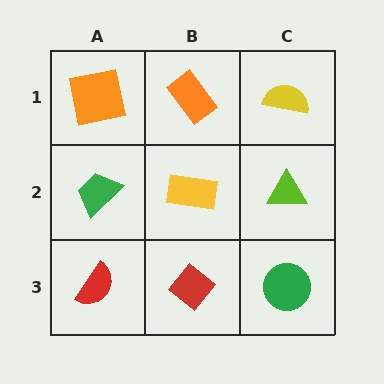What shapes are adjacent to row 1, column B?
A yellow rectangle (row 2, column B), an orange square (row 1, column A), a yellow semicircle (row 1, column C).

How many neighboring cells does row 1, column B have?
3.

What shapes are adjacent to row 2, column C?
A yellow semicircle (row 1, column C), a green circle (row 3, column C), a yellow rectangle (row 2, column B).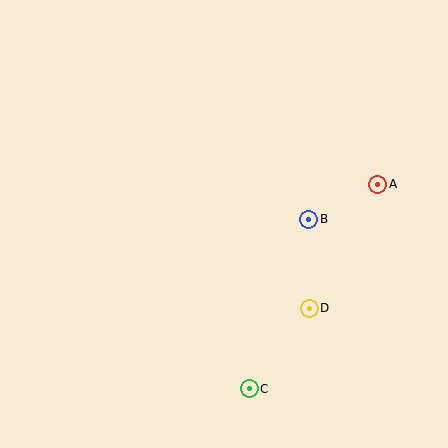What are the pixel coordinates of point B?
Point B is at (309, 219).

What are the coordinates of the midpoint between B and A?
The midpoint between B and A is at (343, 202).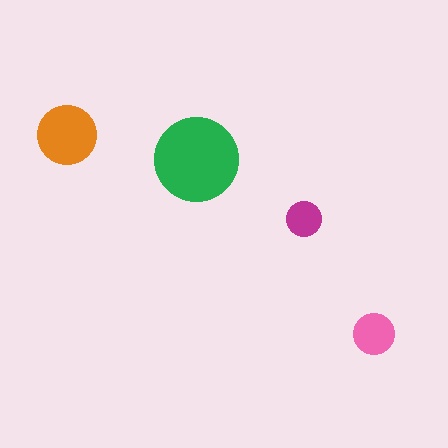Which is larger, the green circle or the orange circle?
The green one.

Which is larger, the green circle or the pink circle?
The green one.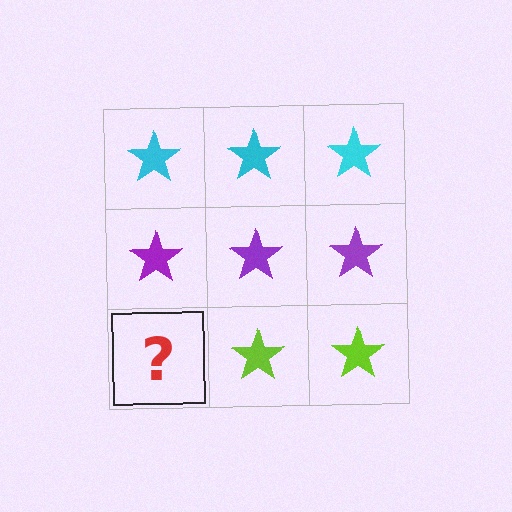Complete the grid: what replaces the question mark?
The question mark should be replaced with a lime star.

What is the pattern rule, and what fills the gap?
The rule is that each row has a consistent color. The gap should be filled with a lime star.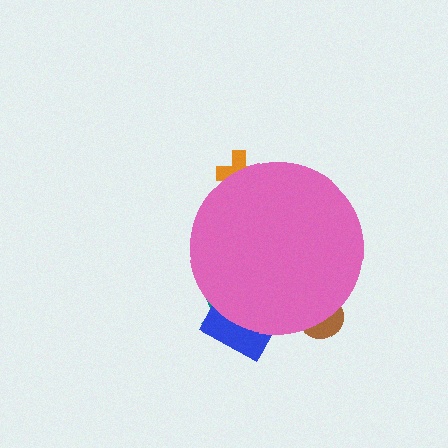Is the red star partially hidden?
Yes, the red star is partially hidden behind the pink circle.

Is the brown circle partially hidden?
Yes, the brown circle is partially hidden behind the pink circle.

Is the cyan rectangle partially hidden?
Yes, the cyan rectangle is partially hidden behind the pink circle.